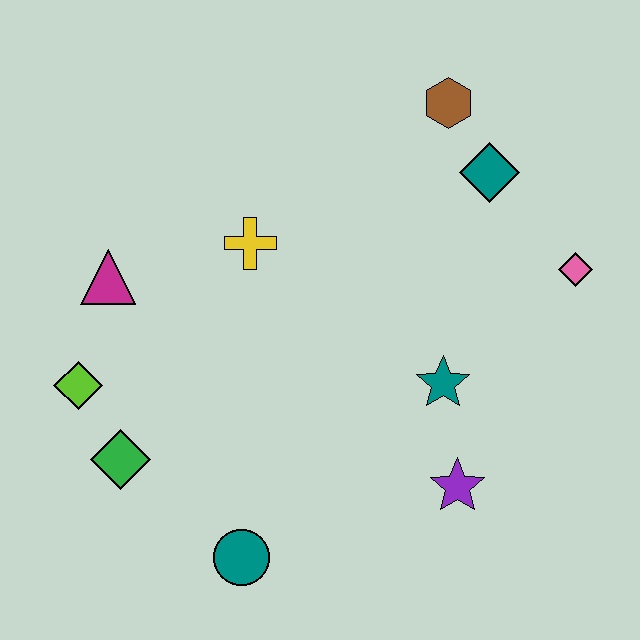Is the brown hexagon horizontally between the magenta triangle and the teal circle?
No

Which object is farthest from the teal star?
The lime diamond is farthest from the teal star.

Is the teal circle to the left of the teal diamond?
Yes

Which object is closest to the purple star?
The teal star is closest to the purple star.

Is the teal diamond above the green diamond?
Yes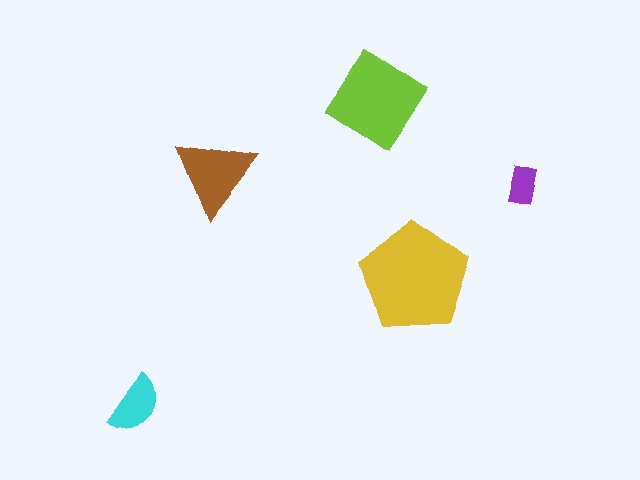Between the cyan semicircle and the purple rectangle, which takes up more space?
The cyan semicircle.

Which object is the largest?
The yellow pentagon.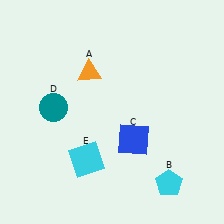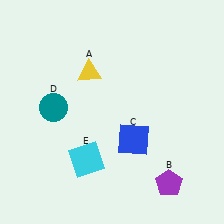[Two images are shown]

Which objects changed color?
A changed from orange to yellow. B changed from cyan to purple.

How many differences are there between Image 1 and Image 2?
There are 2 differences between the two images.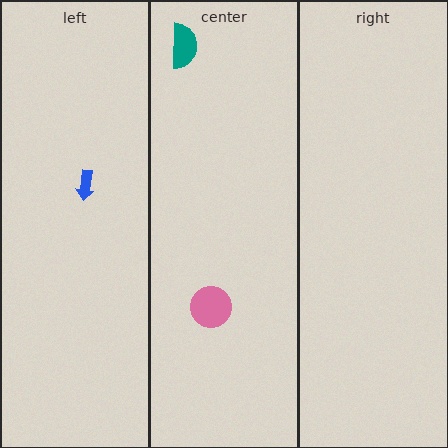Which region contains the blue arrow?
The left region.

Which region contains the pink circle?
The center region.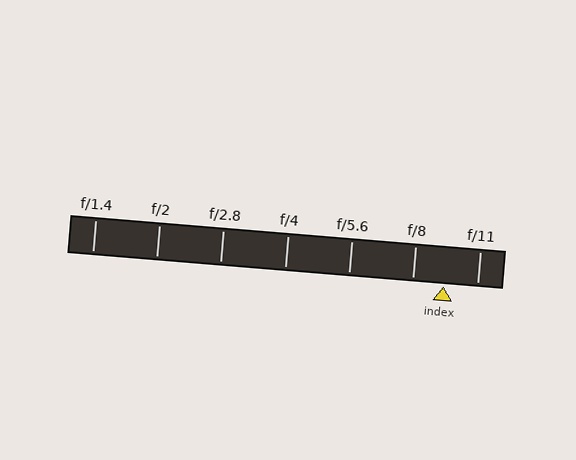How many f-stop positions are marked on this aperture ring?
There are 7 f-stop positions marked.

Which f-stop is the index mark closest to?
The index mark is closest to f/8.